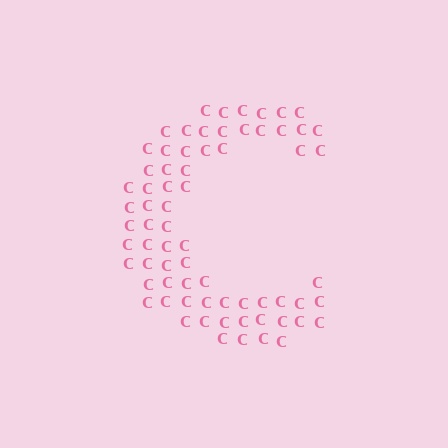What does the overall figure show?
The overall figure shows the letter C.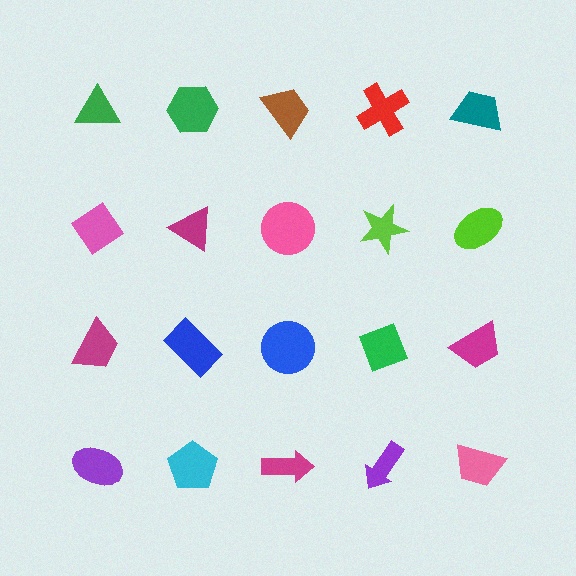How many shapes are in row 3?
5 shapes.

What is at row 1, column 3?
A brown trapezoid.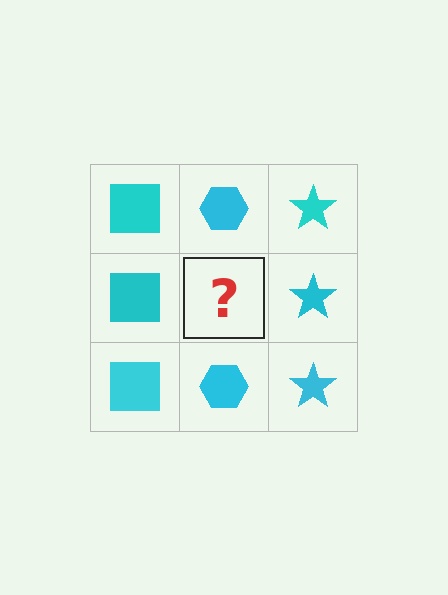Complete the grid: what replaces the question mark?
The question mark should be replaced with a cyan hexagon.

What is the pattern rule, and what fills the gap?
The rule is that each column has a consistent shape. The gap should be filled with a cyan hexagon.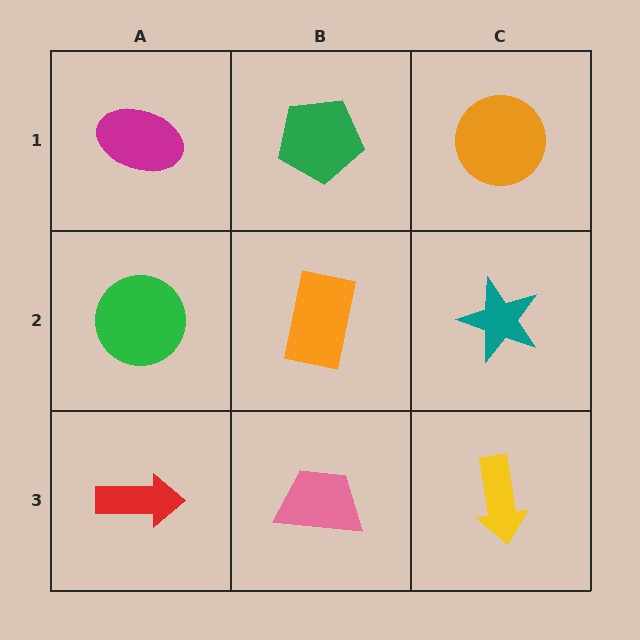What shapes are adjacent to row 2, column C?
An orange circle (row 1, column C), a yellow arrow (row 3, column C), an orange rectangle (row 2, column B).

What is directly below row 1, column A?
A green circle.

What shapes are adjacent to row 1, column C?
A teal star (row 2, column C), a green pentagon (row 1, column B).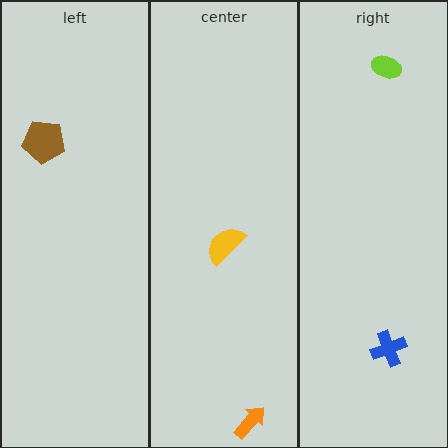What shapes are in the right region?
The lime ellipse, the blue cross.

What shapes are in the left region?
The brown pentagon.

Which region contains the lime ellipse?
The right region.